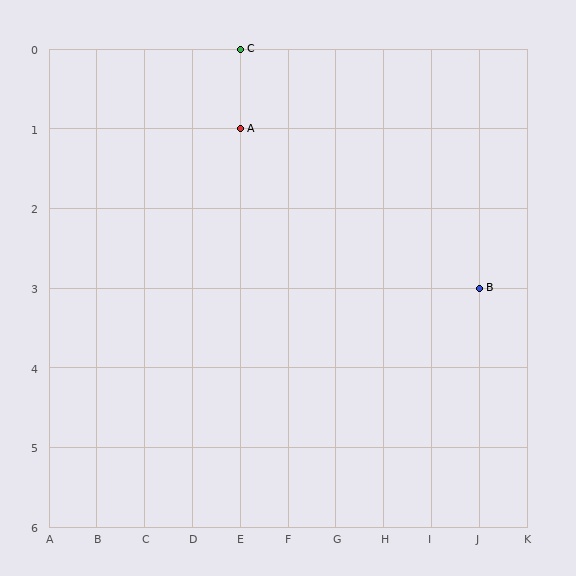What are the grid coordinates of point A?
Point A is at grid coordinates (E, 1).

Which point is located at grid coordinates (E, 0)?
Point C is at (E, 0).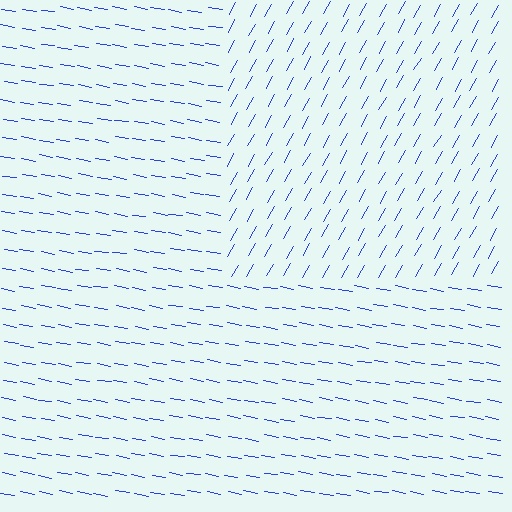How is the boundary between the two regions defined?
The boundary is defined purely by a change in line orientation (approximately 70 degrees difference). All lines are the same color and thickness.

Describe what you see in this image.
The image is filled with small blue line segments. A rectangle region in the image has lines oriented differently from the surrounding lines, creating a visible texture boundary.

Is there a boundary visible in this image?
Yes, there is a texture boundary formed by a change in line orientation.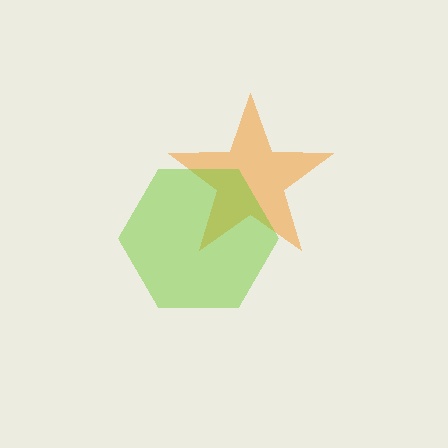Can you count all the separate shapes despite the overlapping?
Yes, there are 2 separate shapes.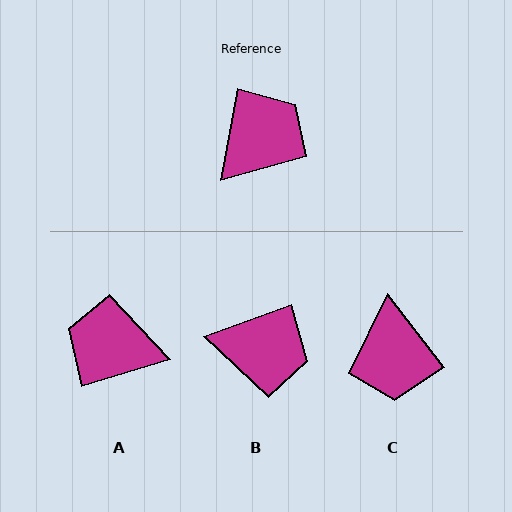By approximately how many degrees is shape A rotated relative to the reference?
Approximately 117 degrees counter-clockwise.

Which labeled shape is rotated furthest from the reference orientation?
C, about 132 degrees away.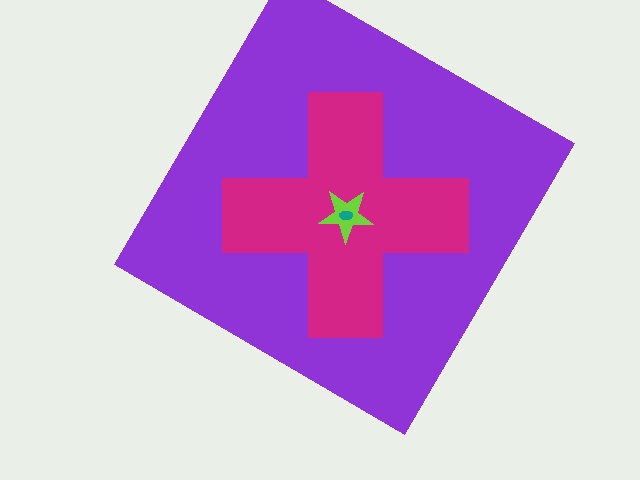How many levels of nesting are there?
4.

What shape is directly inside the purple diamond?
The magenta cross.